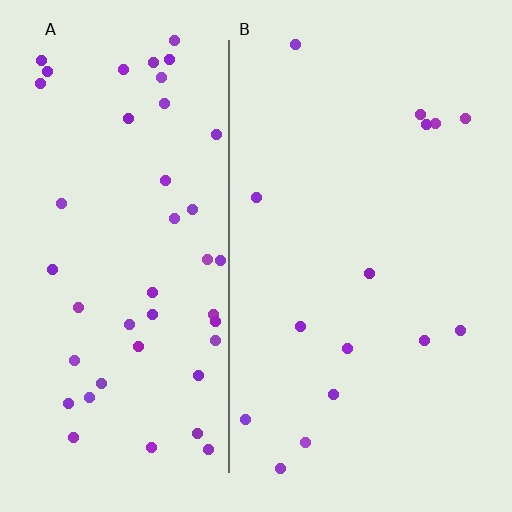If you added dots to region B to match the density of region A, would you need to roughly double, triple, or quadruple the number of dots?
Approximately triple.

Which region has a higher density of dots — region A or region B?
A (the left).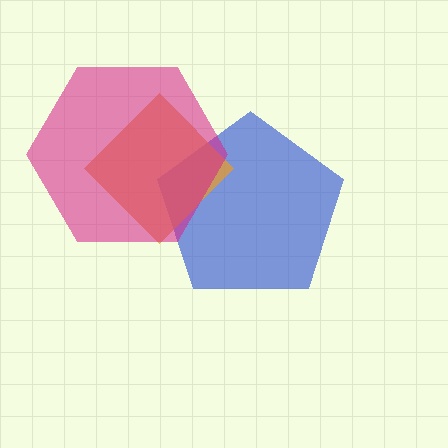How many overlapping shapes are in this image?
There are 3 overlapping shapes in the image.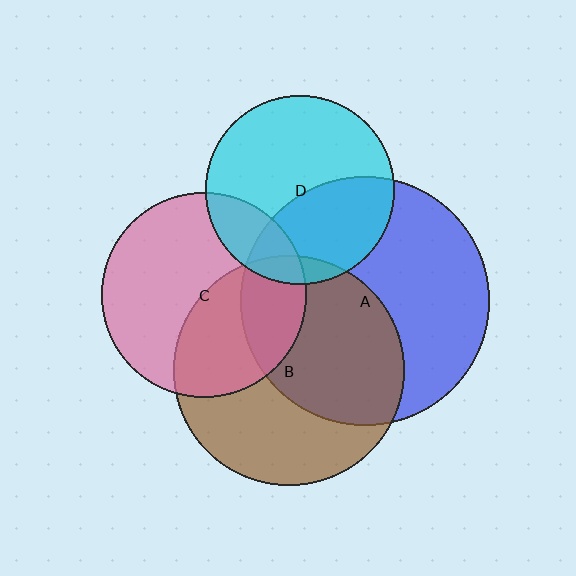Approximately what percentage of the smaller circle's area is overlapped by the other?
Approximately 50%.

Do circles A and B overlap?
Yes.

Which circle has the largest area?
Circle A (blue).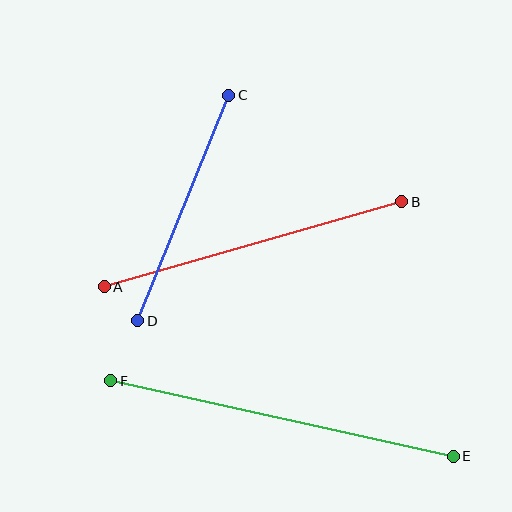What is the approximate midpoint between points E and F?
The midpoint is at approximately (282, 419) pixels.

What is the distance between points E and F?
The distance is approximately 351 pixels.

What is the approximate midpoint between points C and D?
The midpoint is at approximately (183, 208) pixels.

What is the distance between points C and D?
The distance is approximately 243 pixels.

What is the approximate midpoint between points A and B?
The midpoint is at approximately (253, 244) pixels.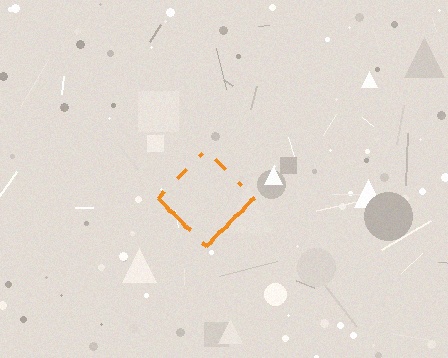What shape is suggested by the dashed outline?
The dashed outline suggests a diamond.